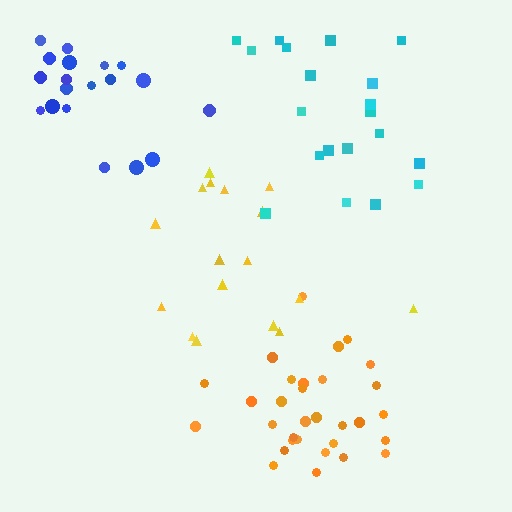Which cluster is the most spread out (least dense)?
Yellow.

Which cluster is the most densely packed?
Orange.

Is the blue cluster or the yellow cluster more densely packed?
Blue.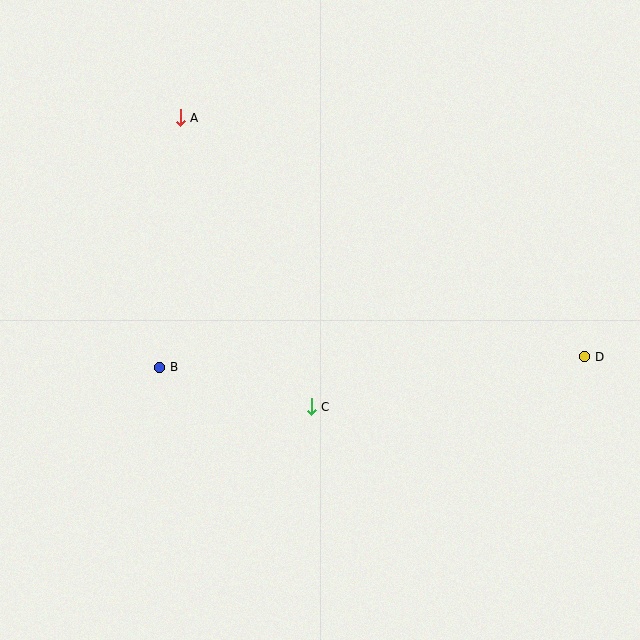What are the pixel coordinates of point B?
Point B is at (160, 367).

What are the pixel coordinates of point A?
Point A is at (180, 118).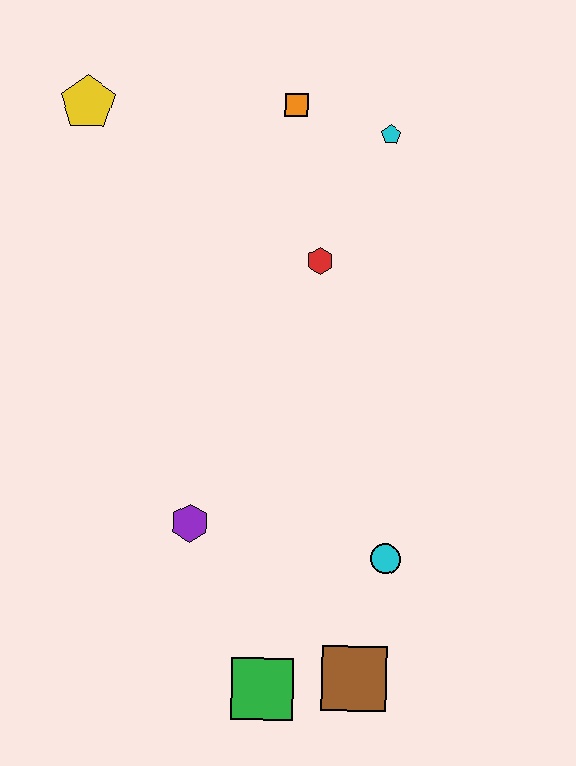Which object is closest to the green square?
The brown square is closest to the green square.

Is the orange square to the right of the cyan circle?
No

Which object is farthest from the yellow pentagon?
The brown square is farthest from the yellow pentagon.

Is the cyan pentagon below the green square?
No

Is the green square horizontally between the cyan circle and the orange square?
No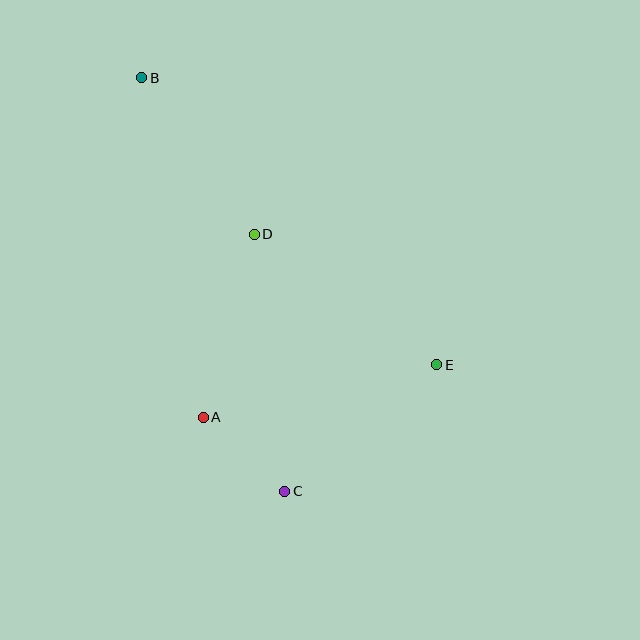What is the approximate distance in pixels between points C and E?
The distance between C and E is approximately 198 pixels.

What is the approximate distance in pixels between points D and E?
The distance between D and E is approximately 225 pixels.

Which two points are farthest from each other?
Points B and C are farthest from each other.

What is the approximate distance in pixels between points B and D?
The distance between B and D is approximately 192 pixels.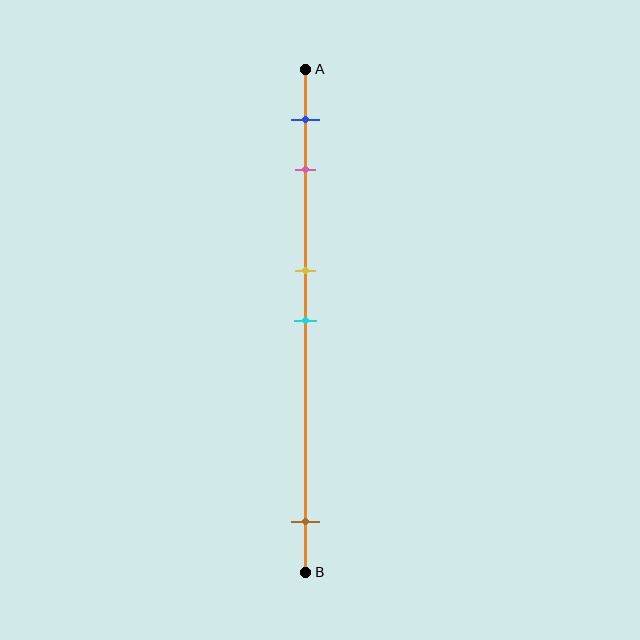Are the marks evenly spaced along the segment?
No, the marks are not evenly spaced.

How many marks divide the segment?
There are 5 marks dividing the segment.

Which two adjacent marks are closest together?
The yellow and cyan marks are the closest adjacent pair.